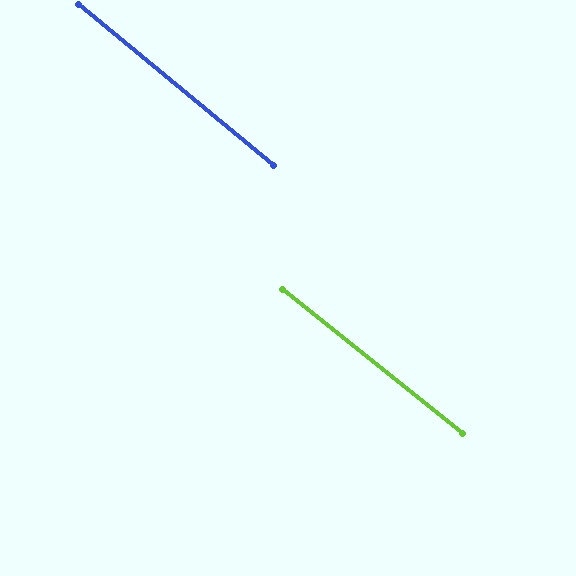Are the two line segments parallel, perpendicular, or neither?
Parallel — their directions differ by only 0.9°.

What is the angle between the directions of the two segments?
Approximately 1 degree.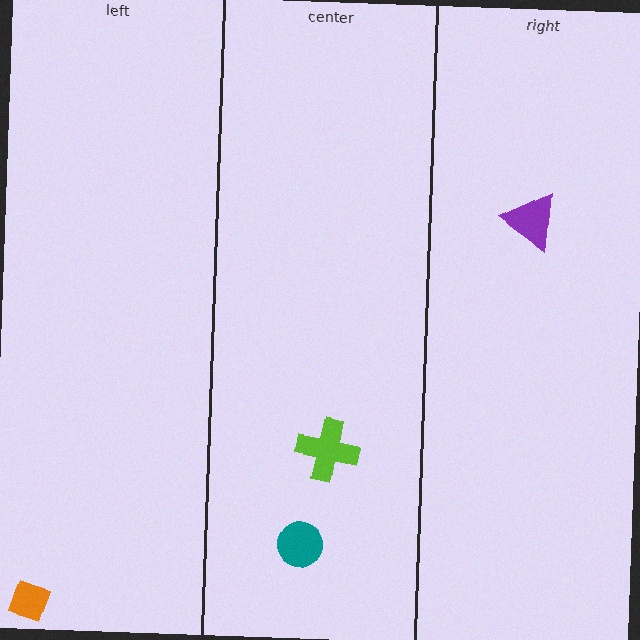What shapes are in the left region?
The orange diamond.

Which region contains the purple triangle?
The right region.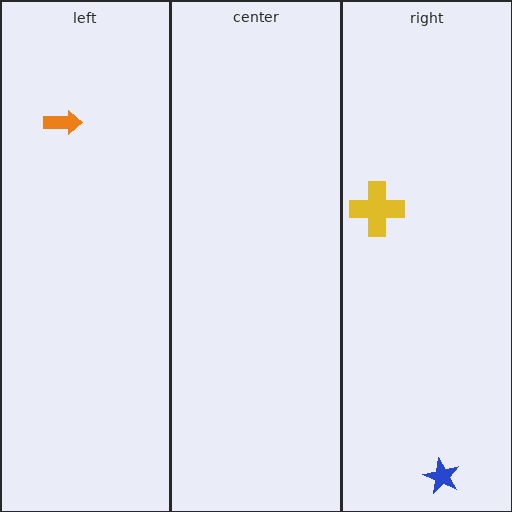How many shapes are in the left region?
1.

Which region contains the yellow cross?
The right region.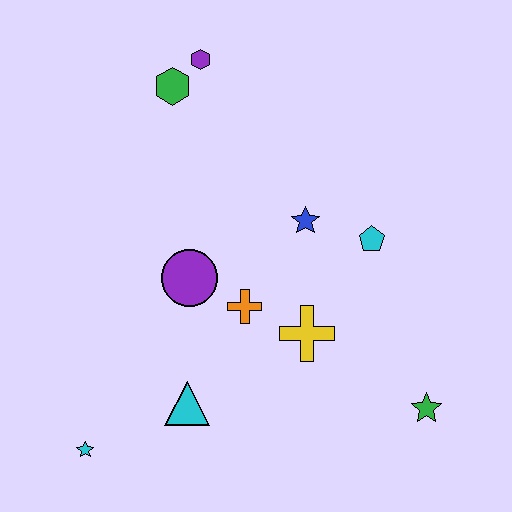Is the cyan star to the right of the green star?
No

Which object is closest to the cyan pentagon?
The blue star is closest to the cyan pentagon.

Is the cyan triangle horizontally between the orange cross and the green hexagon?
Yes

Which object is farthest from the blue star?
The cyan star is farthest from the blue star.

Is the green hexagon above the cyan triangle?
Yes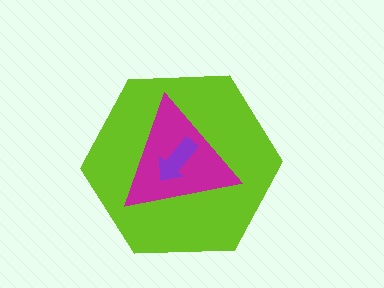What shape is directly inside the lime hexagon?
The magenta triangle.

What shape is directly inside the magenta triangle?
The purple arrow.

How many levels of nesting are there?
3.